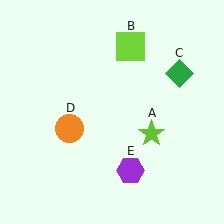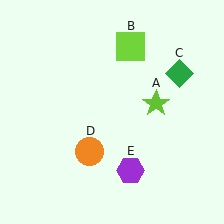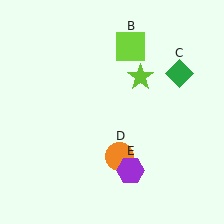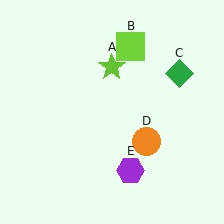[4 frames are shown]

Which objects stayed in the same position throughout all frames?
Lime square (object B) and green diamond (object C) and purple hexagon (object E) remained stationary.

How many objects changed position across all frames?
2 objects changed position: lime star (object A), orange circle (object D).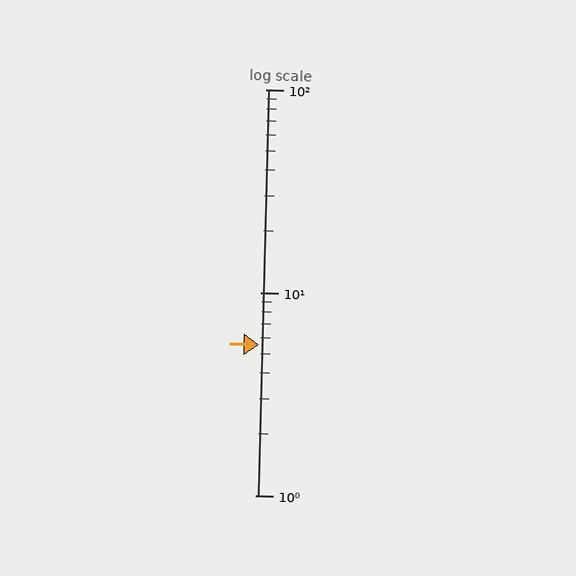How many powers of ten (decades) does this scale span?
The scale spans 2 decades, from 1 to 100.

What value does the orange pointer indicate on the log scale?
The pointer indicates approximately 5.5.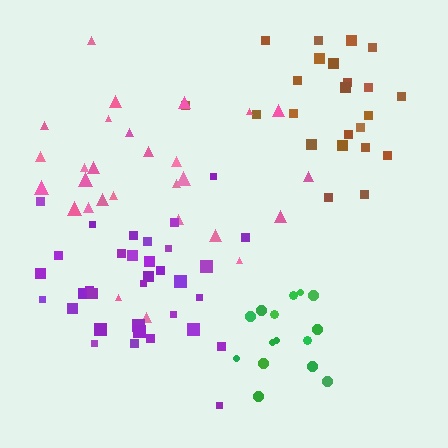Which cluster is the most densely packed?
Green.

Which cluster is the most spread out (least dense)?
Pink.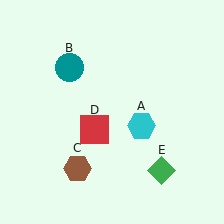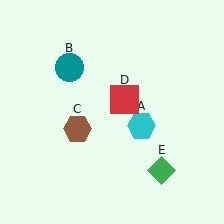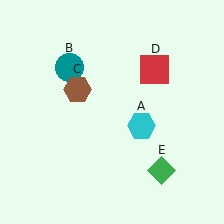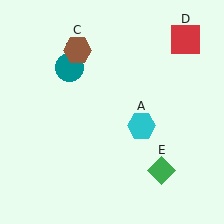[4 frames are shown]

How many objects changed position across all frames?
2 objects changed position: brown hexagon (object C), red square (object D).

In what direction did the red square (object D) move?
The red square (object D) moved up and to the right.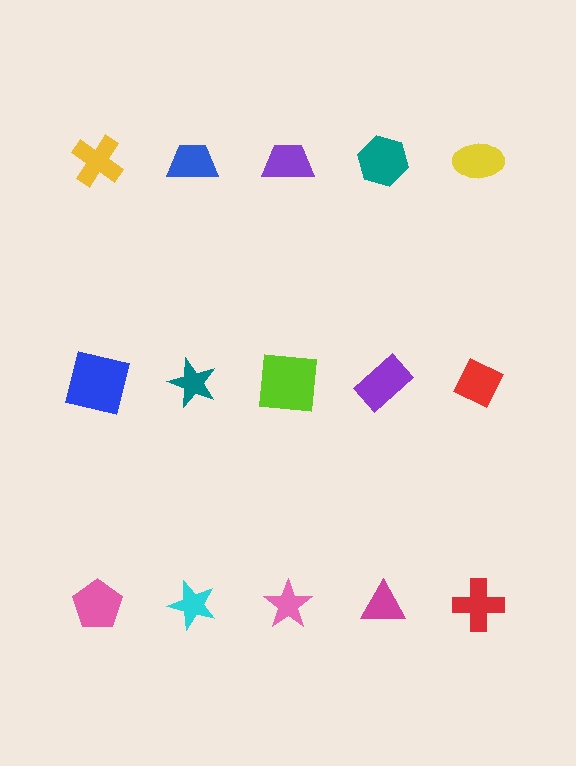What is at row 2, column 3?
A lime square.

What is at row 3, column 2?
A cyan star.